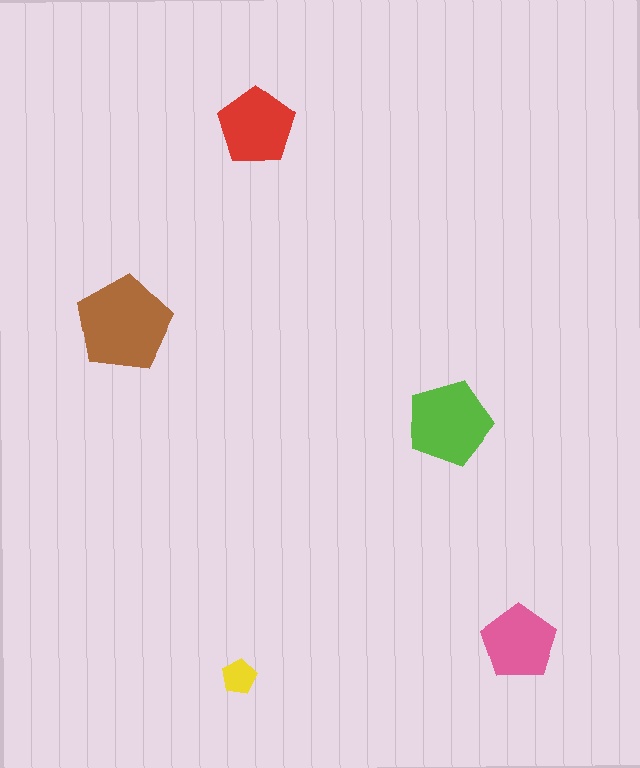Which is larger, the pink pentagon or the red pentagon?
The red one.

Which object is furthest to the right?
The pink pentagon is rightmost.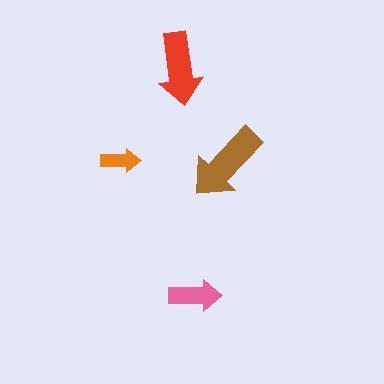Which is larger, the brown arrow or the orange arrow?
The brown one.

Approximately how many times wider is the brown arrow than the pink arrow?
About 1.5 times wider.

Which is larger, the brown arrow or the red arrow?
The brown one.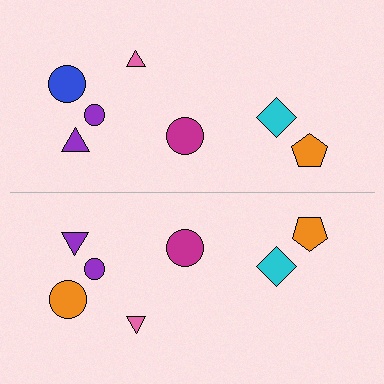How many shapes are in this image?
There are 14 shapes in this image.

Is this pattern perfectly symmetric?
No, the pattern is not perfectly symmetric. The orange circle on the bottom side breaks the symmetry — its mirror counterpart is blue.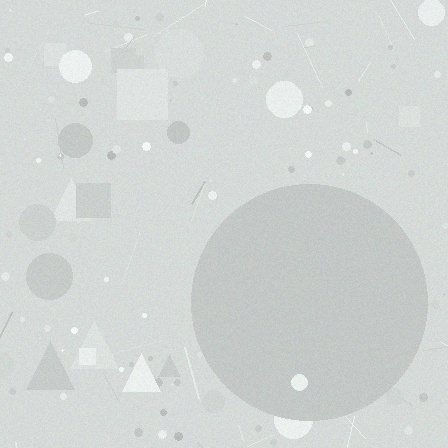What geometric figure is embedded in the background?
A circle is embedded in the background.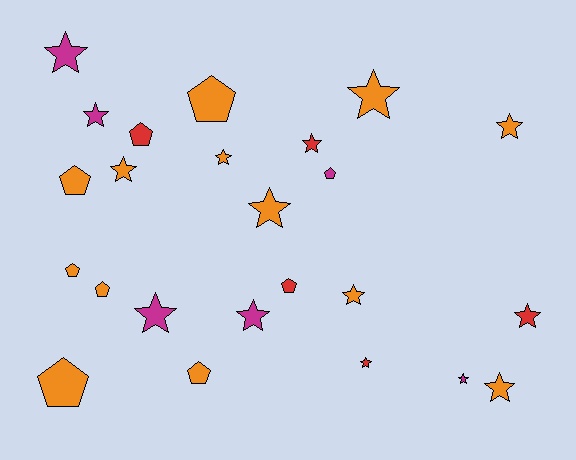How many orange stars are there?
There are 7 orange stars.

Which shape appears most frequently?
Star, with 15 objects.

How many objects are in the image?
There are 24 objects.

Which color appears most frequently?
Orange, with 13 objects.